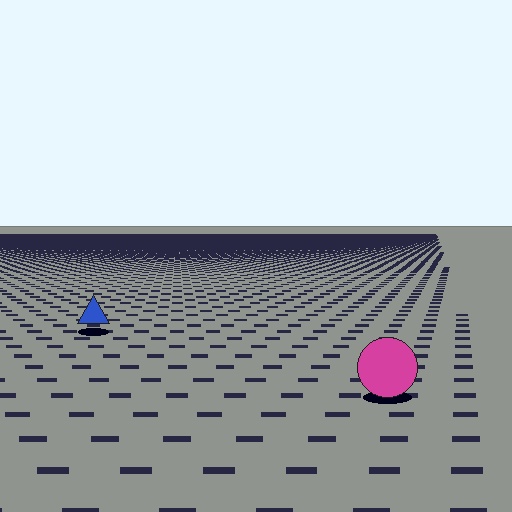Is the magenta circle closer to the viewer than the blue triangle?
Yes. The magenta circle is closer — you can tell from the texture gradient: the ground texture is coarser near it.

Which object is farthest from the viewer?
The blue triangle is farthest from the viewer. It appears smaller and the ground texture around it is denser.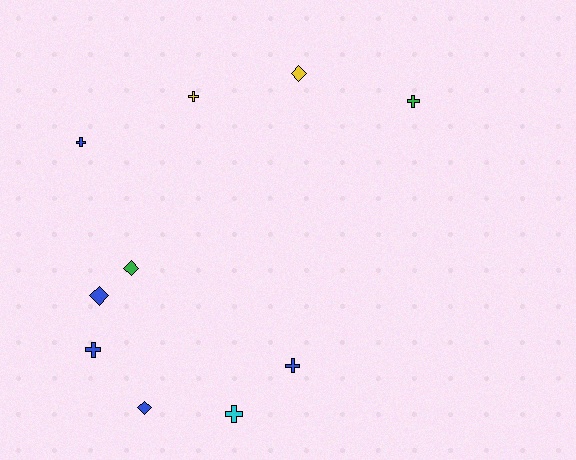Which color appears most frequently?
Blue, with 5 objects.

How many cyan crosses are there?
There is 1 cyan cross.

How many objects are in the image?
There are 10 objects.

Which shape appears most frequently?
Cross, with 6 objects.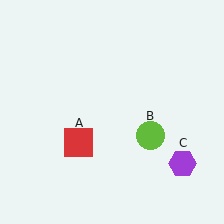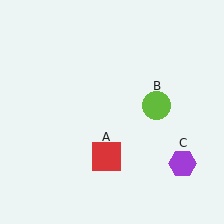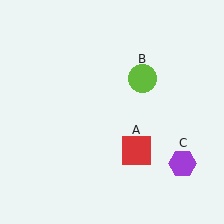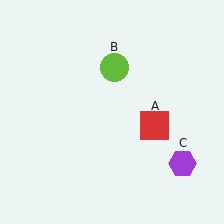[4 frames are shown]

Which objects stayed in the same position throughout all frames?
Purple hexagon (object C) remained stationary.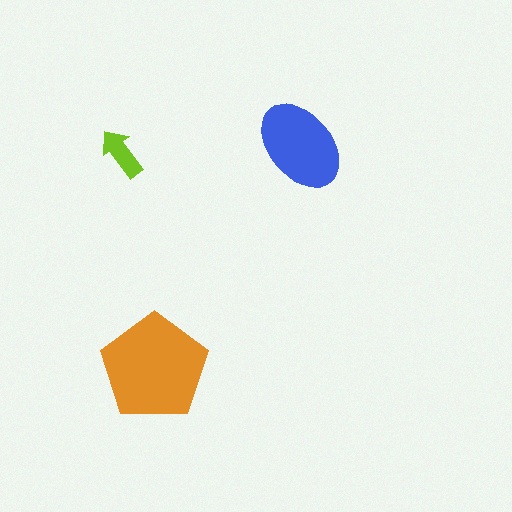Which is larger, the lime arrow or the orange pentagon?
The orange pentagon.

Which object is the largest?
The orange pentagon.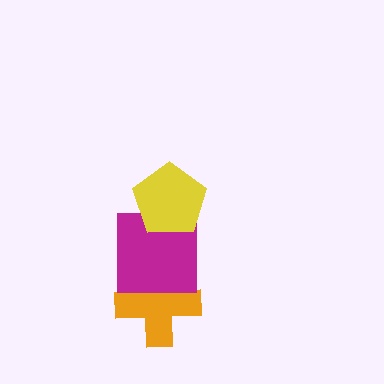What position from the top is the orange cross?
The orange cross is 3rd from the top.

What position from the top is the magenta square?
The magenta square is 2nd from the top.